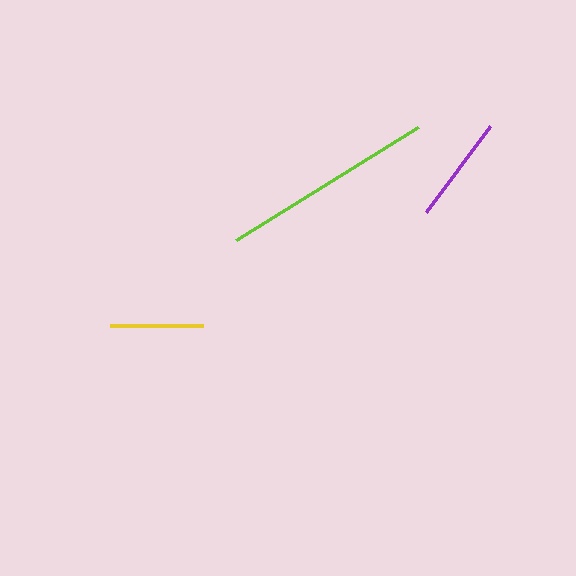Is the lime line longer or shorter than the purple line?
The lime line is longer than the purple line.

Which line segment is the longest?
The lime line is the longest at approximately 214 pixels.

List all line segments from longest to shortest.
From longest to shortest: lime, purple, yellow.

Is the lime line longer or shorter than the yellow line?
The lime line is longer than the yellow line.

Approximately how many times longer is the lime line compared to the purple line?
The lime line is approximately 2.0 times the length of the purple line.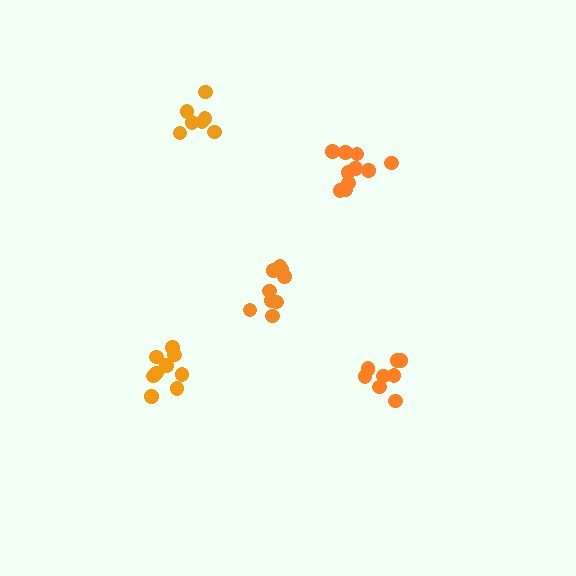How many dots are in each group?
Group 1: 9 dots, Group 2: 7 dots, Group 3: 9 dots, Group 4: 9 dots, Group 5: 10 dots (44 total).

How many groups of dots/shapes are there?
There are 5 groups.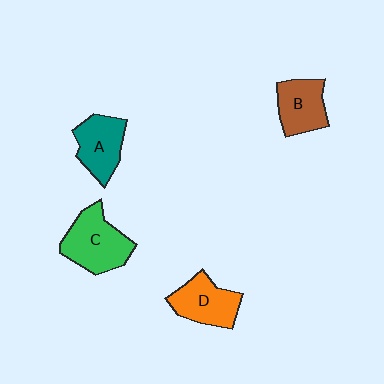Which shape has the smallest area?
Shape B (brown).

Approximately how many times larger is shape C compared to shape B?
Approximately 1.3 times.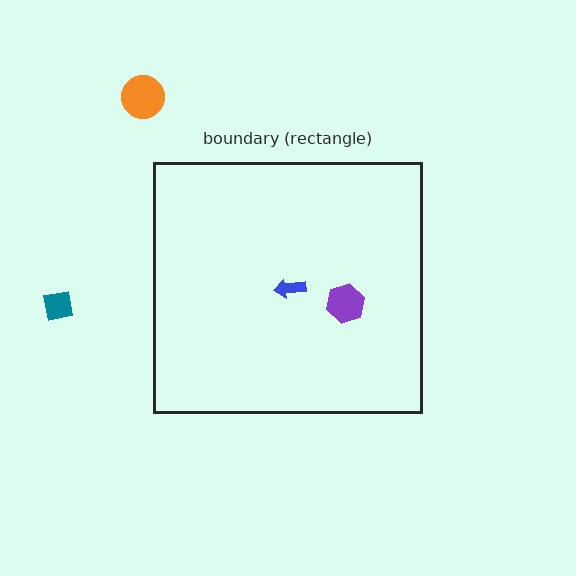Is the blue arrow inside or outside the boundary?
Inside.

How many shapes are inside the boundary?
2 inside, 2 outside.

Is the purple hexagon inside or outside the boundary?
Inside.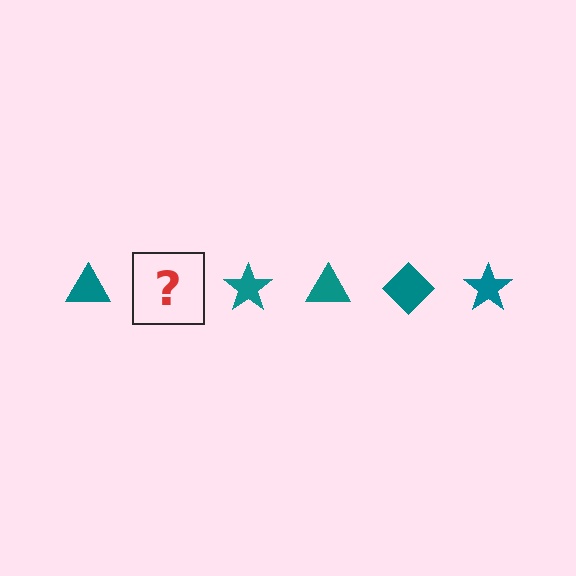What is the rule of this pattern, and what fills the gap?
The rule is that the pattern cycles through triangle, diamond, star shapes in teal. The gap should be filled with a teal diamond.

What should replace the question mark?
The question mark should be replaced with a teal diamond.